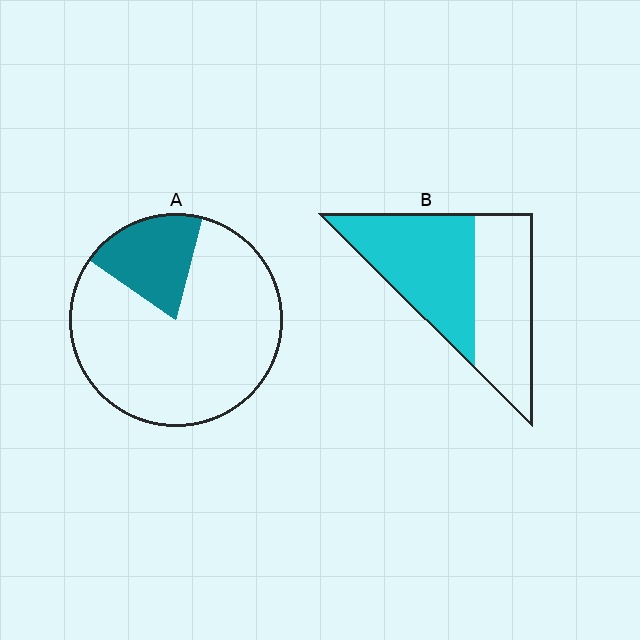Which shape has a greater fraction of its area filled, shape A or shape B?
Shape B.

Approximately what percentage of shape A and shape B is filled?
A is approximately 20% and B is approximately 55%.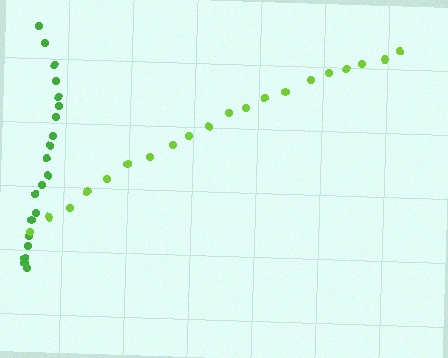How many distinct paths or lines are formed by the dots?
There are 2 distinct paths.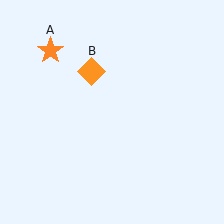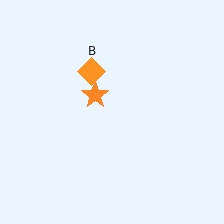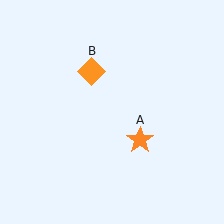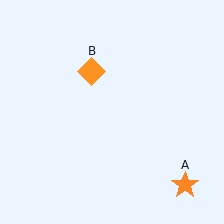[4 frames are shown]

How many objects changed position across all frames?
1 object changed position: orange star (object A).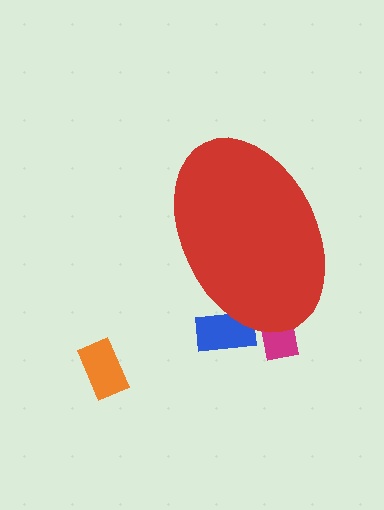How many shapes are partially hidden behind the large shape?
2 shapes are partially hidden.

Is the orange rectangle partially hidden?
No, the orange rectangle is fully visible.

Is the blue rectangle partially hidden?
Yes, the blue rectangle is partially hidden behind the red ellipse.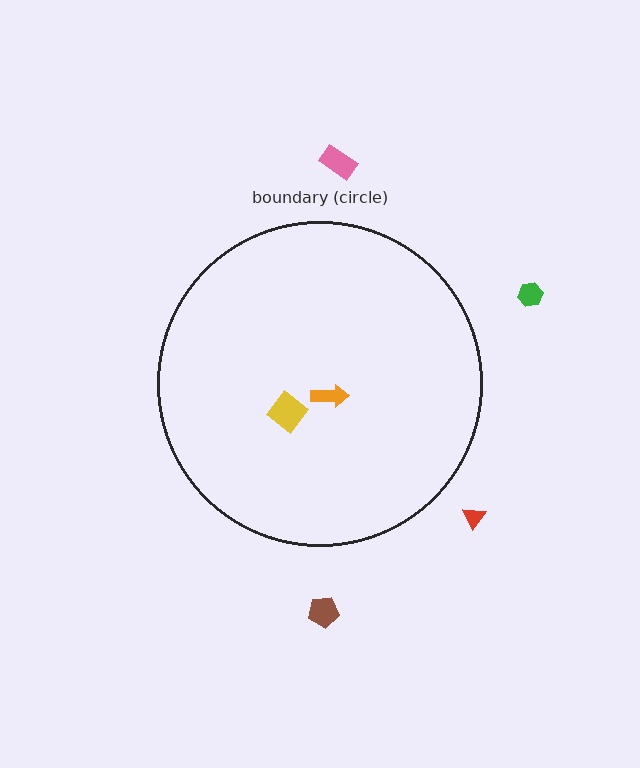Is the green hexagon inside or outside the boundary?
Outside.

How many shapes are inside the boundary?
2 inside, 4 outside.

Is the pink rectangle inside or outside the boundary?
Outside.